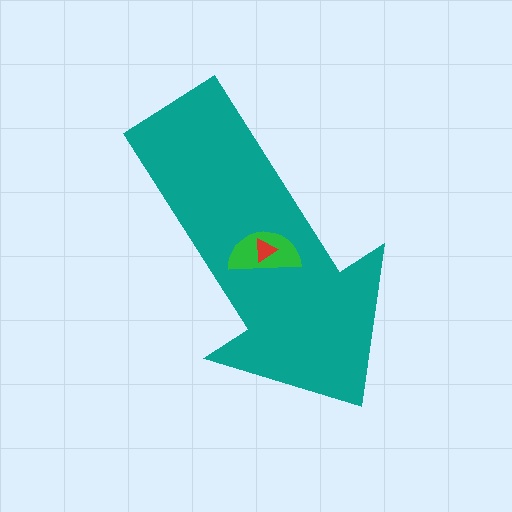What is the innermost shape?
The red triangle.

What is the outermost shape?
The teal arrow.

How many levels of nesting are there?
3.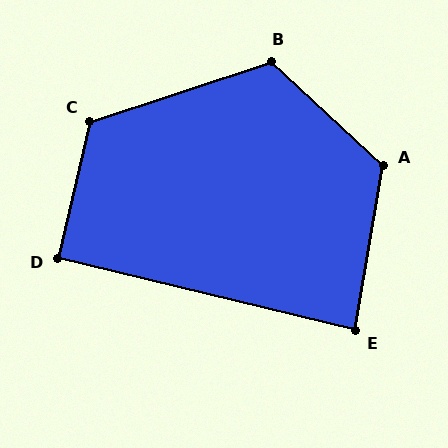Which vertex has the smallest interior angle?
E, at approximately 86 degrees.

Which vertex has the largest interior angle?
A, at approximately 124 degrees.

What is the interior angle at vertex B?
Approximately 119 degrees (obtuse).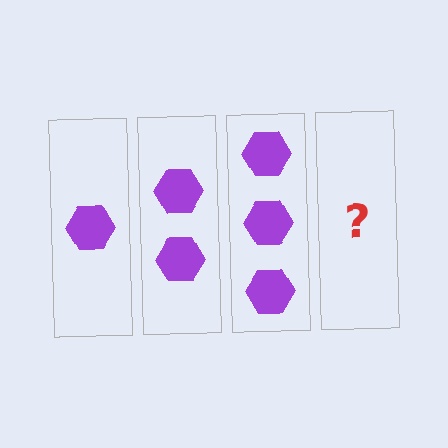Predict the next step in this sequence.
The next step is 4 hexagons.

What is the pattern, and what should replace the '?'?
The pattern is that each step adds one more hexagon. The '?' should be 4 hexagons.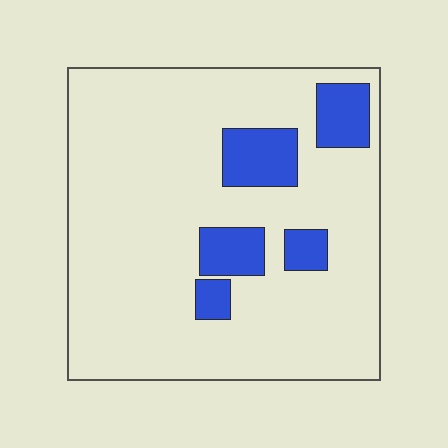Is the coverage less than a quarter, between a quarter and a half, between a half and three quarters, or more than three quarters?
Less than a quarter.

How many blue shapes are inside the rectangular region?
5.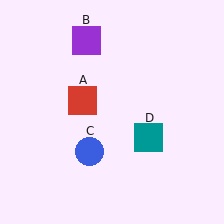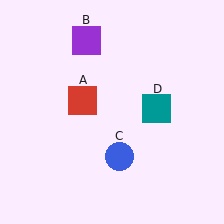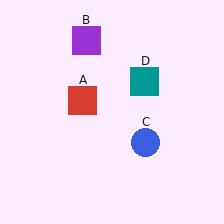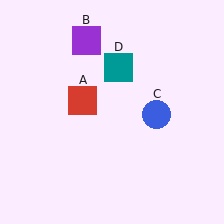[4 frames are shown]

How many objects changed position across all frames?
2 objects changed position: blue circle (object C), teal square (object D).